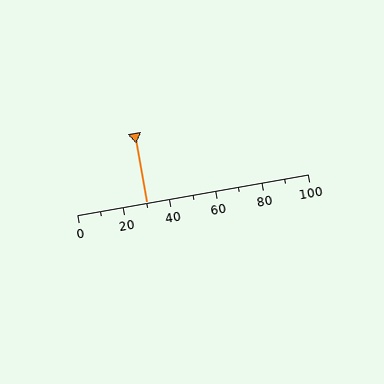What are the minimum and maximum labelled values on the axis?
The axis runs from 0 to 100.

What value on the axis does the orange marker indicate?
The marker indicates approximately 30.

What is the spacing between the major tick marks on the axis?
The major ticks are spaced 20 apart.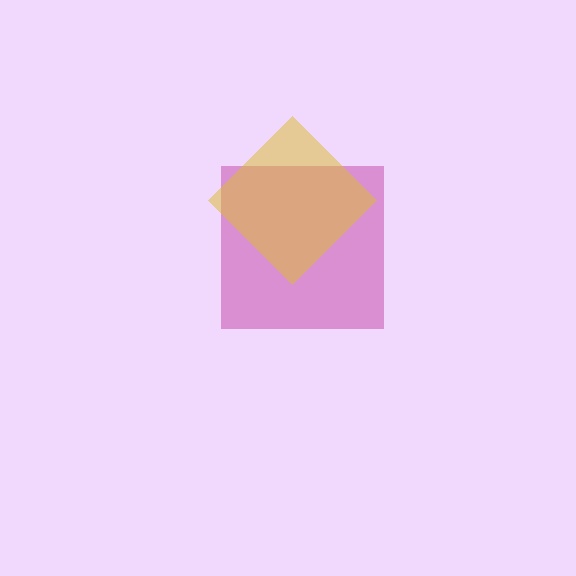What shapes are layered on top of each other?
The layered shapes are: a magenta square, a yellow diamond.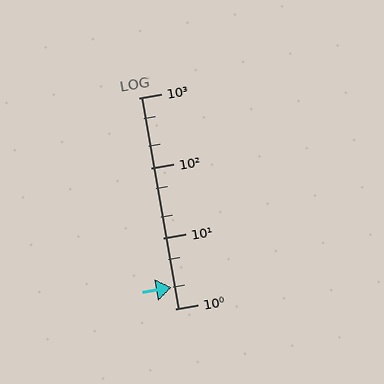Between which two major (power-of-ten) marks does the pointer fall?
The pointer is between 1 and 10.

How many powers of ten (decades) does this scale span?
The scale spans 3 decades, from 1 to 1000.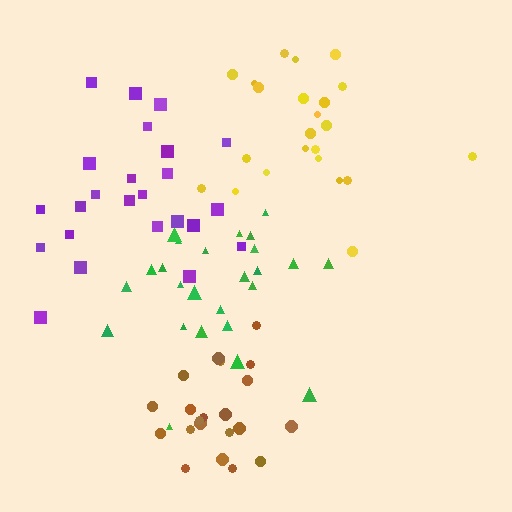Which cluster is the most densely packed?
Green.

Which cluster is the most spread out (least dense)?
Yellow.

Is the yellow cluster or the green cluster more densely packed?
Green.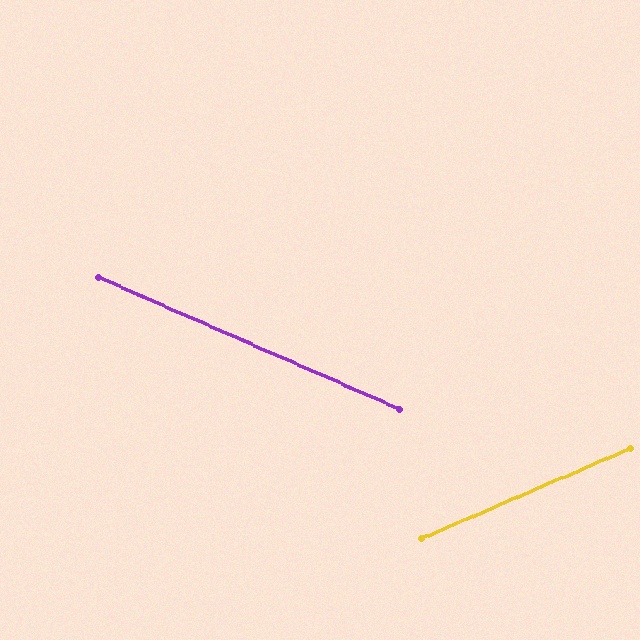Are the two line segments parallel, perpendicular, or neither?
Neither parallel nor perpendicular — they differ by about 47°.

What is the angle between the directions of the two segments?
Approximately 47 degrees.